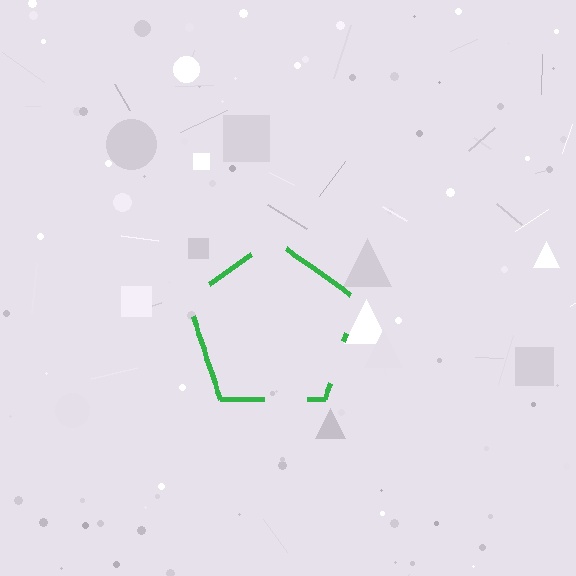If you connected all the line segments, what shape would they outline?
They would outline a pentagon.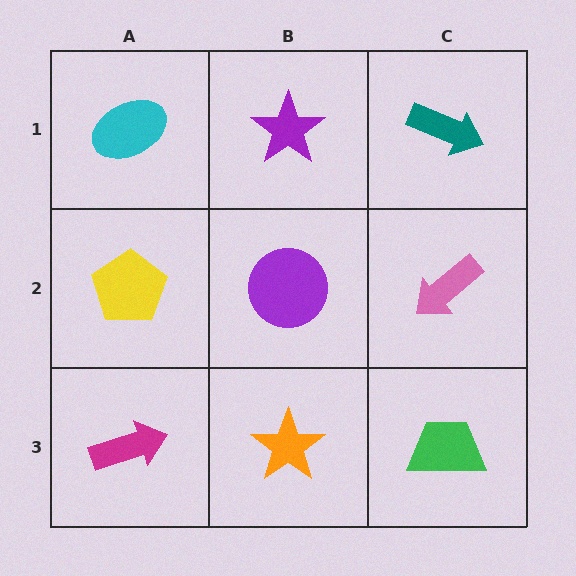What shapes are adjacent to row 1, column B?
A purple circle (row 2, column B), a cyan ellipse (row 1, column A), a teal arrow (row 1, column C).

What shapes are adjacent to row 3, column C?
A pink arrow (row 2, column C), an orange star (row 3, column B).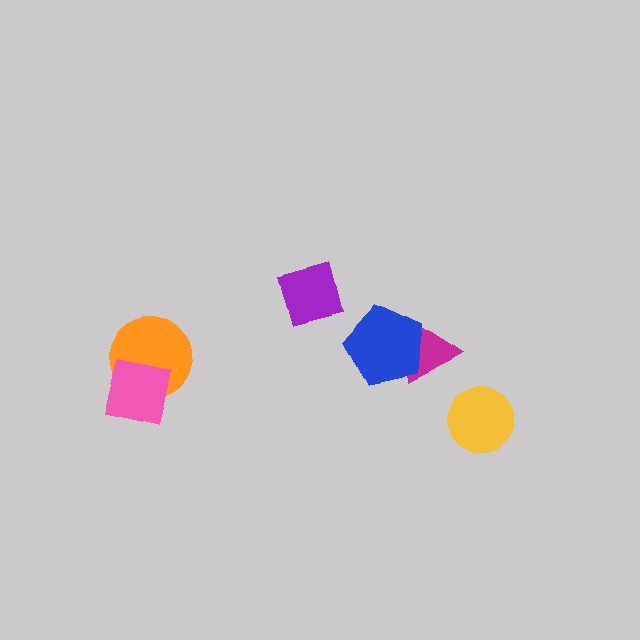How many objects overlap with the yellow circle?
0 objects overlap with the yellow circle.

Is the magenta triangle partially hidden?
Yes, it is partially covered by another shape.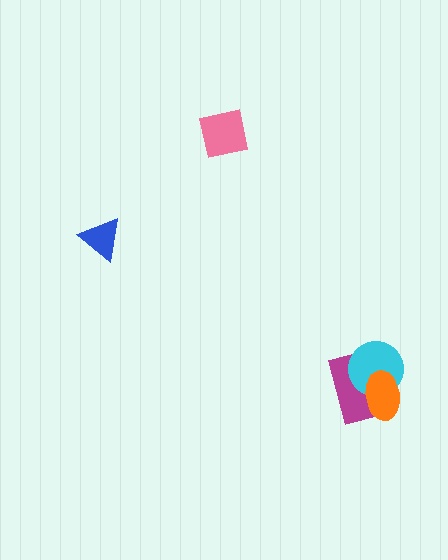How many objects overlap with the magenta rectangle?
2 objects overlap with the magenta rectangle.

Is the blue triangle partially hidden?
No, no other shape covers it.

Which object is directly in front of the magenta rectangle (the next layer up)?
The cyan circle is directly in front of the magenta rectangle.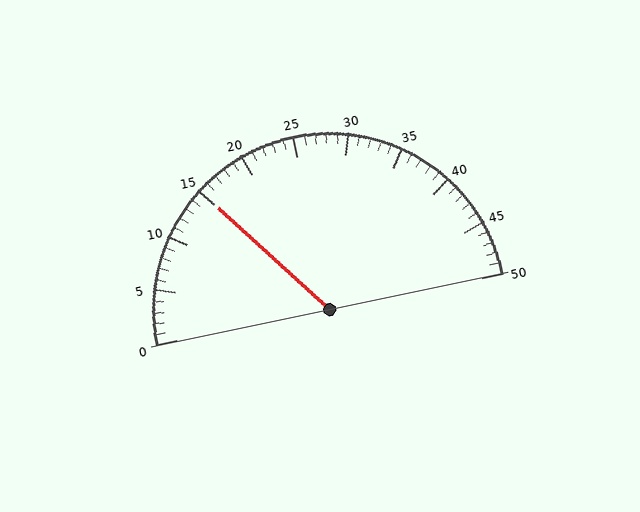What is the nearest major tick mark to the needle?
The nearest major tick mark is 15.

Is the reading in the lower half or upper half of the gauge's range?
The reading is in the lower half of the range (0 to 50).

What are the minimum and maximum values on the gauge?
The gauge ranges from 0 to 50.